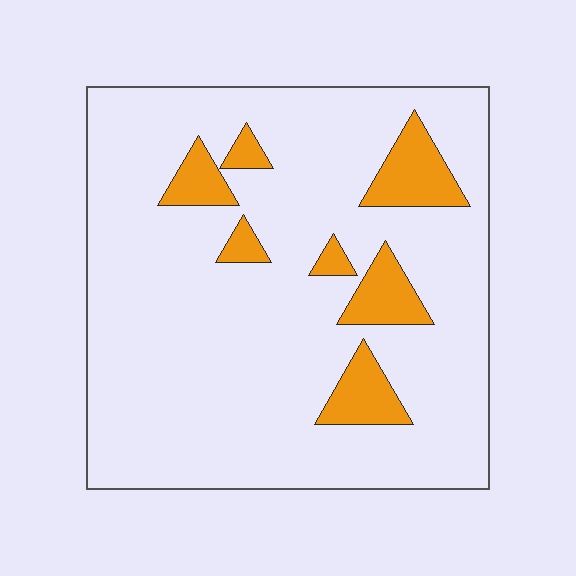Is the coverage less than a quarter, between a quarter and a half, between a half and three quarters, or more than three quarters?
Less than a quarter.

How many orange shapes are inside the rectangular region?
7.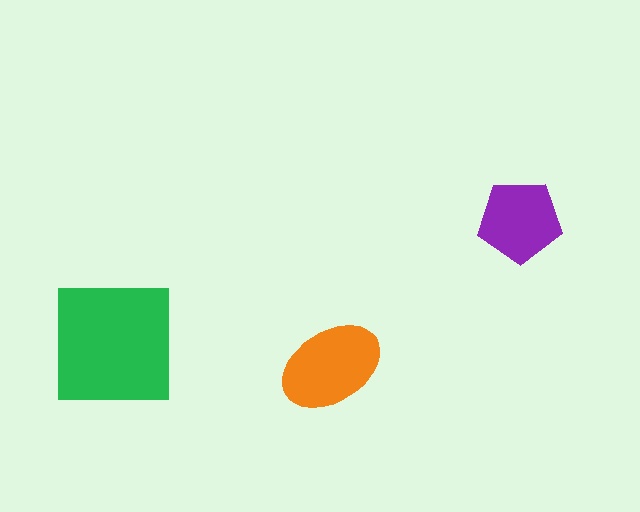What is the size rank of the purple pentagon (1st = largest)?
3rd.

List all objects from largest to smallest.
The green square, the orange ellipse, the purple pentagon.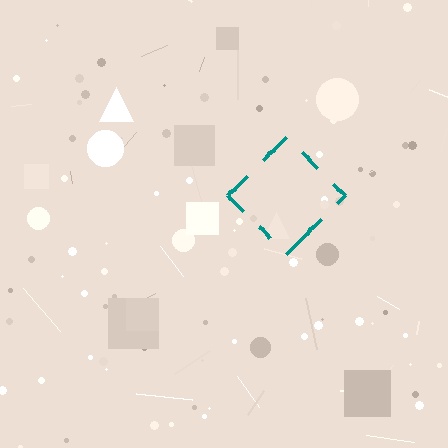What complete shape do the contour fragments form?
The contour fragments form a diamond.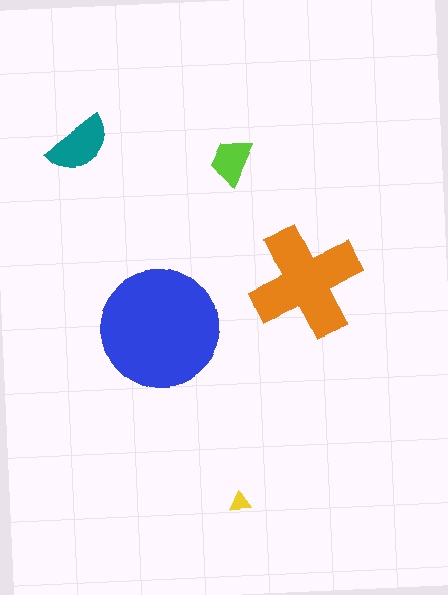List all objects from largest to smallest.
The blue circle, the orange cross, the teal semicircle, the lime trapezoid, the yellow triangle.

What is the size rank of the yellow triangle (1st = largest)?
5th.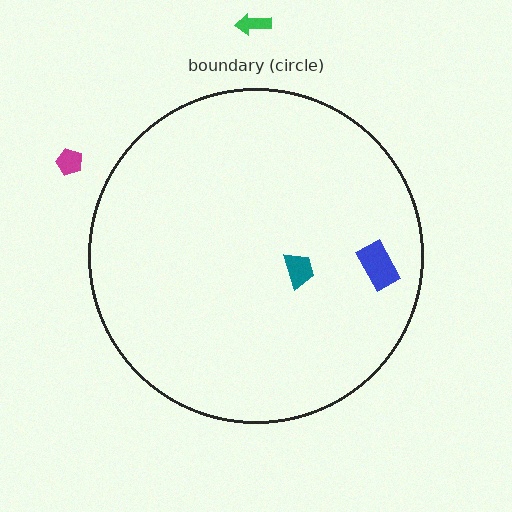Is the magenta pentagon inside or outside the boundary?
Outside.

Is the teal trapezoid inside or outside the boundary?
Inside.